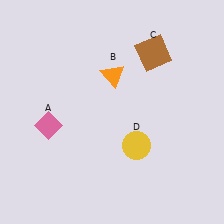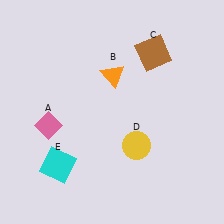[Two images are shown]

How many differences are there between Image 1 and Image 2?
There is 1 difference between the two images.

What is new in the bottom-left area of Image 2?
A cyan square (E) was added in the bottom-left area of Image 2.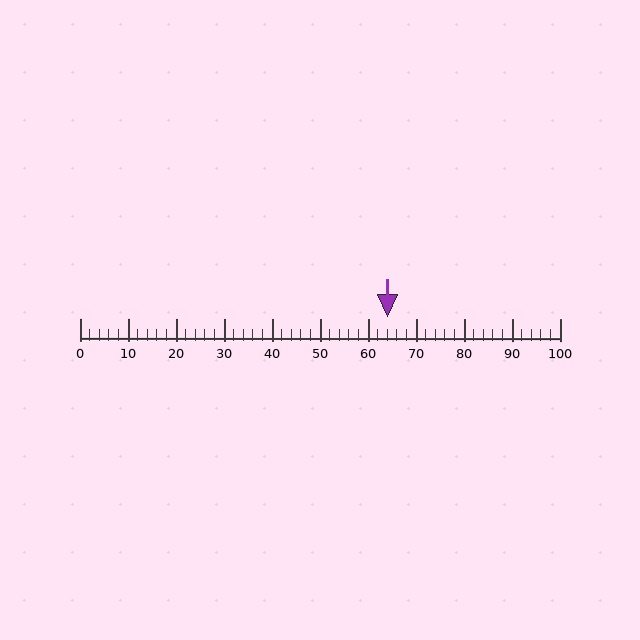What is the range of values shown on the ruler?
The ruler shows values from 0 to 100.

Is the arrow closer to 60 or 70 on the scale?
The arrow is closer to 60.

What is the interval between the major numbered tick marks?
The major tick marks are spaced 10 units apart.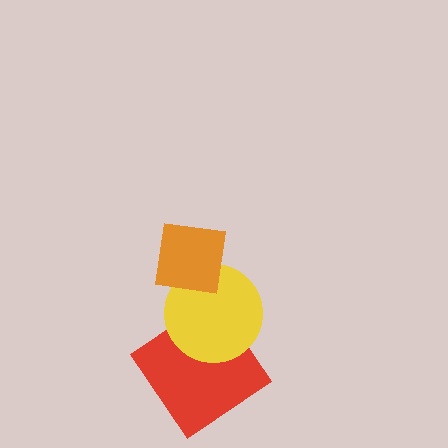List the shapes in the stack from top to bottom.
From top to bottom: the orange square, the yellow circle, the red diamond.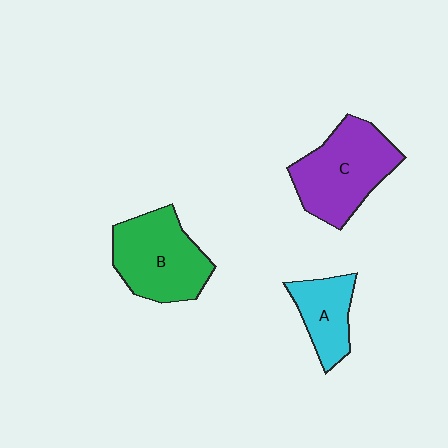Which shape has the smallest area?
Shape A (cyan).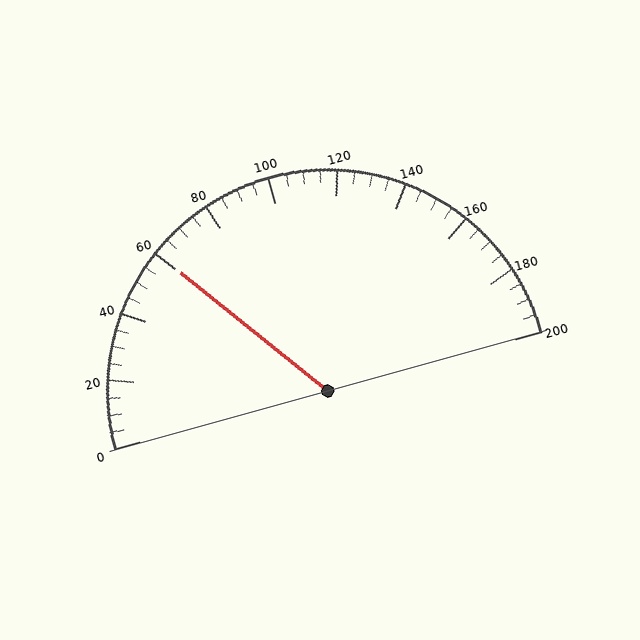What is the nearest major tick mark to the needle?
The nearest major tick mark is 60.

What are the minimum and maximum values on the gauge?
The gauge ranges from 0 to 200.